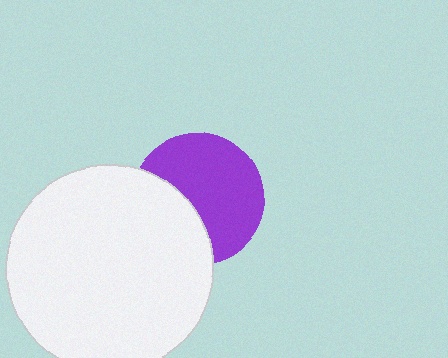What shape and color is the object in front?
The object in front is a white circle.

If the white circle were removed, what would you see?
You would see the complete purple circle.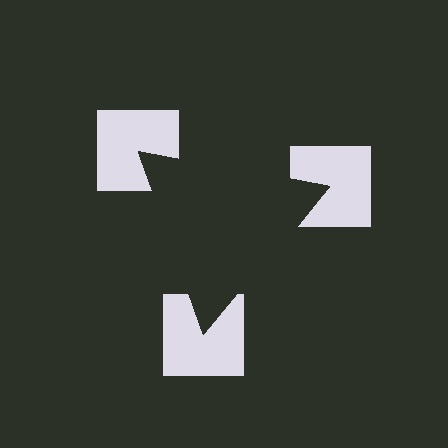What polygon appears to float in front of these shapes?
An illusory triangle — its edges are inferred from the aligned wedge cuts in the notched squares, not physically drawn.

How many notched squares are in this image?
There are 3 — one at each vertex of the illusory triangle.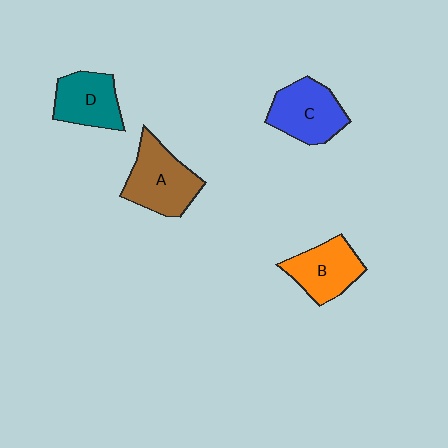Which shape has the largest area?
Shape A (brown).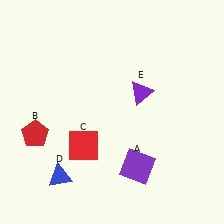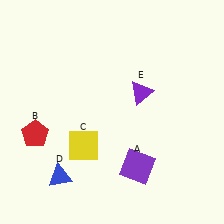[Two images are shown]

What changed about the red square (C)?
In Image 1, C is red. In Image 2, it changed to yellow.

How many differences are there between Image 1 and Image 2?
There is 1 difference between the two images.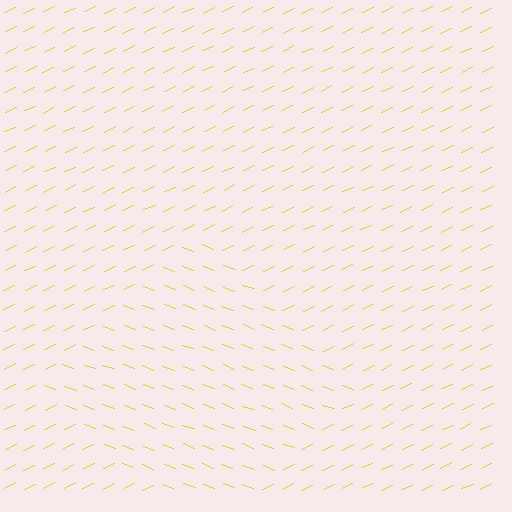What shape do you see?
I see a diamond.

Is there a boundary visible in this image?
Yes, there is a texture boundary formed by a change in line orientation.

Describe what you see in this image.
The image is filled with small yellow line segments. A diamond region in the image has lines oriented differently from the surrounding lines, creating a visible texture boundary.